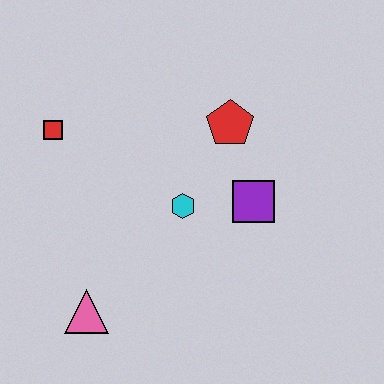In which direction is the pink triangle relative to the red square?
The pink triangle is below the red square.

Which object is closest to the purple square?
The cyan hexagon is closest to the purple square.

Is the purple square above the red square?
No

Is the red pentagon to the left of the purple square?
Yes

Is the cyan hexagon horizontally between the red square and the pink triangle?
No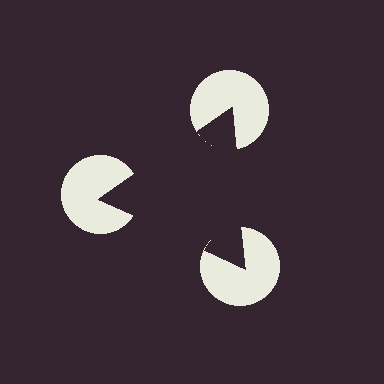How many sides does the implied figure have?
3 sides.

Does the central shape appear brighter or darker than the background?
It typically appears slightly darker than the background, even though no actual brightness change is drawn.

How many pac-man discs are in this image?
There are 3 — one at each vertex of the illusory triangle.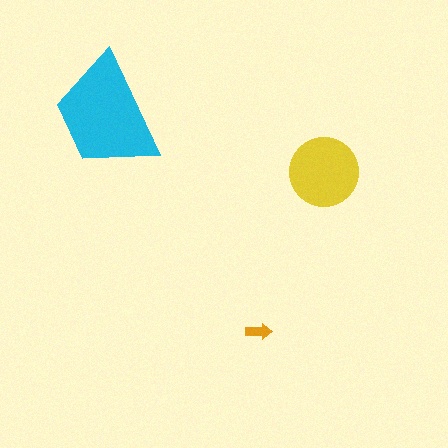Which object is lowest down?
The orange arrow is bottommost.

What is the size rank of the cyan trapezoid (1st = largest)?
1st.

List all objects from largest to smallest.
The cyan trapezoid, the yellow circle, the orange arrow.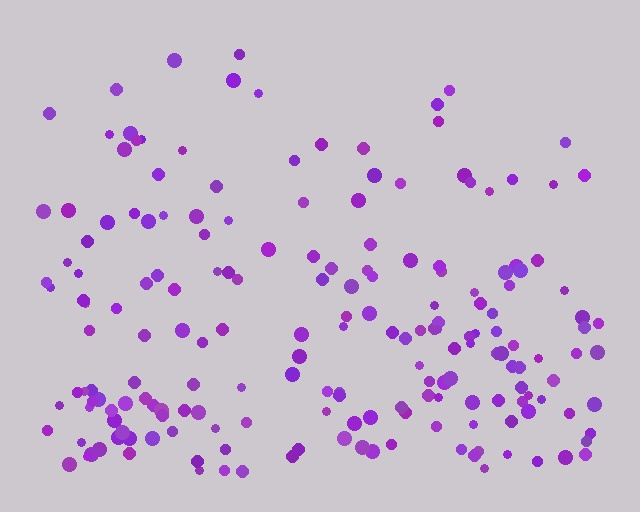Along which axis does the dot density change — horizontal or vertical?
Vertical.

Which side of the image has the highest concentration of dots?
The bottom.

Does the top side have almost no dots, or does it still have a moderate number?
Still a moderate number, just noticeably fewer than the bottom.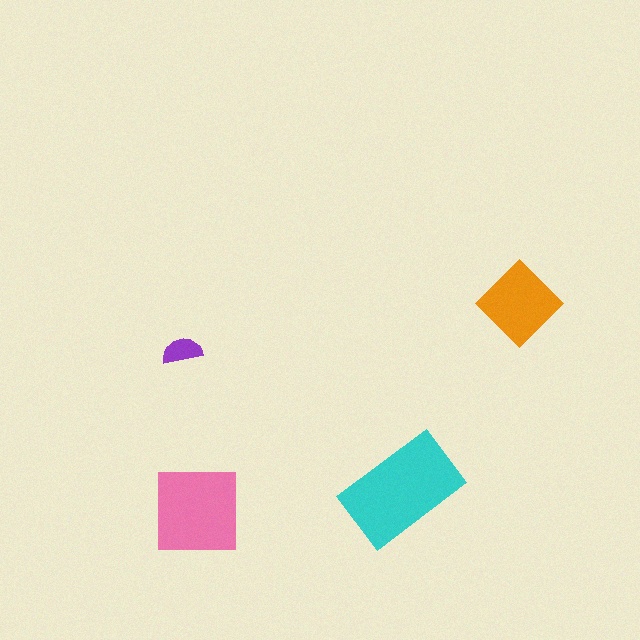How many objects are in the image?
There are 4 objects in the image.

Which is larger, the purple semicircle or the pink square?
The pink square.